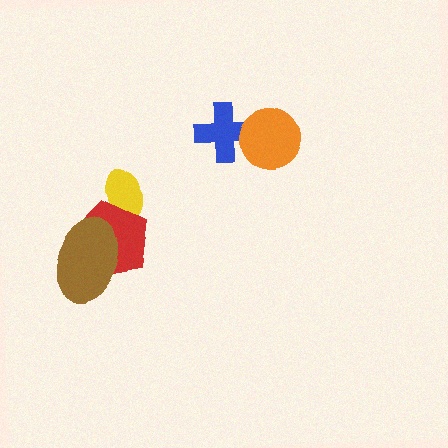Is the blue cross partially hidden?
Yes, it is partially covered by another shape.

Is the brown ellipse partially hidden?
No, no other shape covers it.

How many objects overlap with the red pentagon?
2 objects overlap with the red pentagon.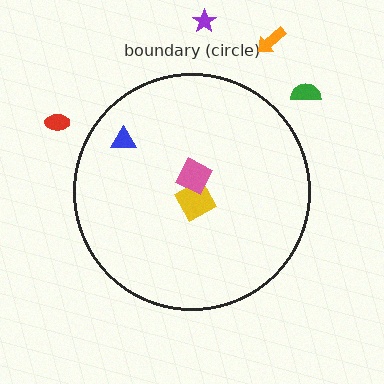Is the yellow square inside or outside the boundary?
Inside.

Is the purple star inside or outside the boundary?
Outside.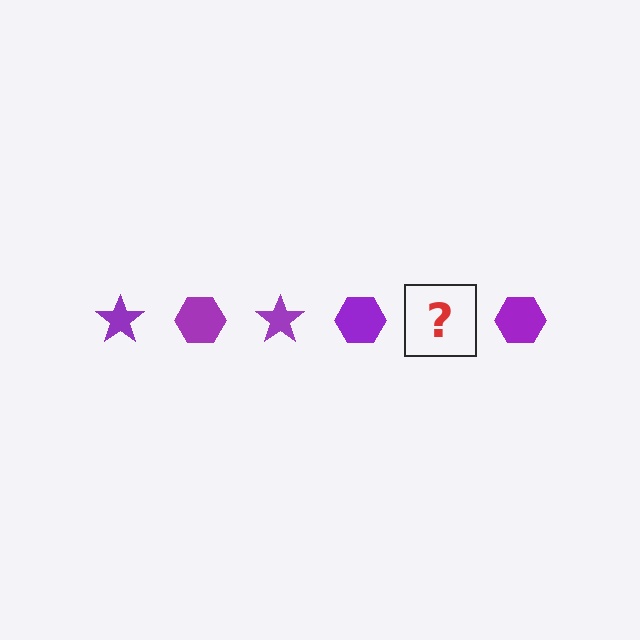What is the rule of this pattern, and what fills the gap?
The rule is that the pattern cycles through star, hexagon shapes in purple. The gap should be filled with a purple star.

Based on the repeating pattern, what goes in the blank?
The blank should be a purple star.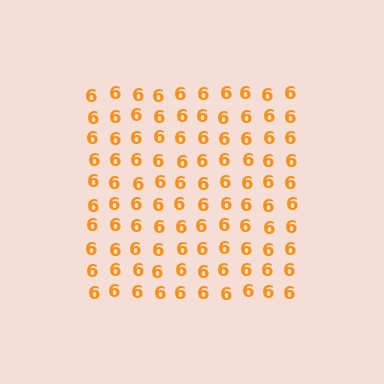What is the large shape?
The large shape is a square.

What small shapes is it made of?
It is made of small digit 6's.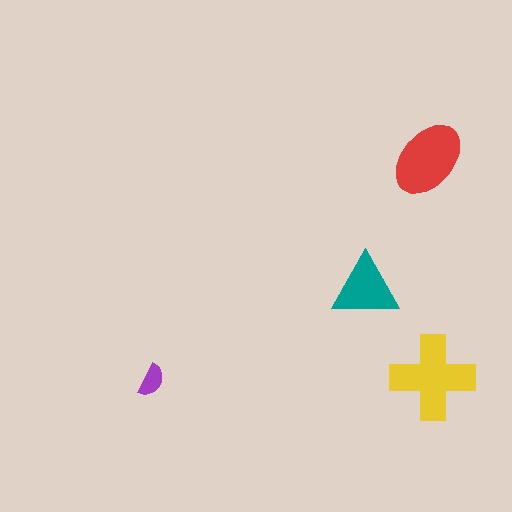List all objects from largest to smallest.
The yellow cross, the red ellipse, the teal triangle, the purple semicircle.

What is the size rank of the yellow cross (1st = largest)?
1st.